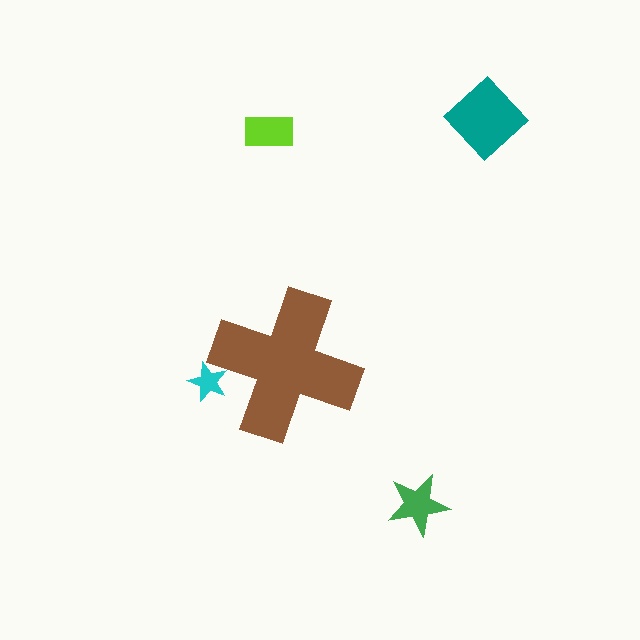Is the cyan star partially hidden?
Yes, the cyan star is partially hidden behind the brown cross.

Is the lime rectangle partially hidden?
No, the lime rectangle is fully visible.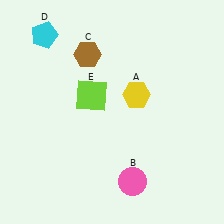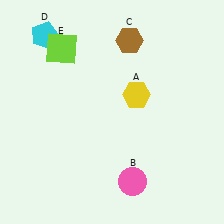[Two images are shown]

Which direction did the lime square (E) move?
The lime square (E) moved up.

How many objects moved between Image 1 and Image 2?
2 objects moved between the two images.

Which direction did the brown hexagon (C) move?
The brown hexagon (C) moved right.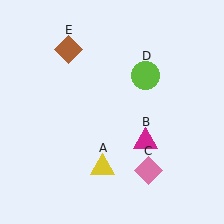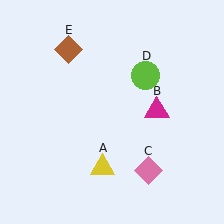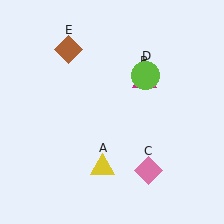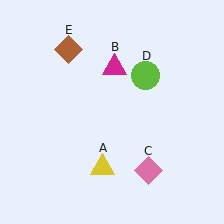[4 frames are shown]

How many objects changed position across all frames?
1 object changed position: magenta triangle (object B).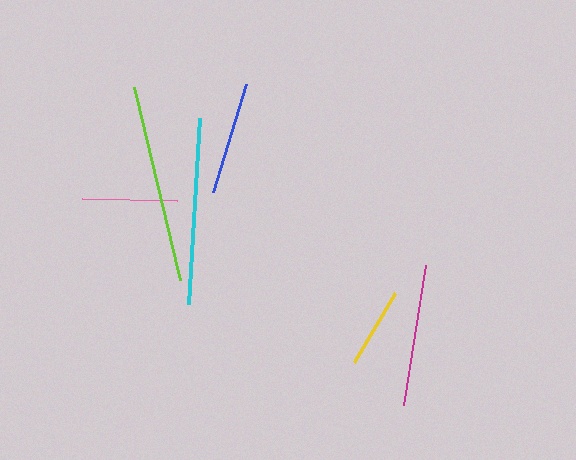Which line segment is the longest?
The lime line is the longest at approximately 199 pixels.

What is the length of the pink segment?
The pink segment is approximately 95 pixels long.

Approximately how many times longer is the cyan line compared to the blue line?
The cyan line is approximately 1.6 times the length of the blue line.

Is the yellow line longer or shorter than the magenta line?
The magenta line is longer than the yellow line.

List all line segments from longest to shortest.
From longest to shortest: lime, cyan, magenta, blue, pink, yellow.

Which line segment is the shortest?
The yellow line is the shortest at approximately 80 pixels.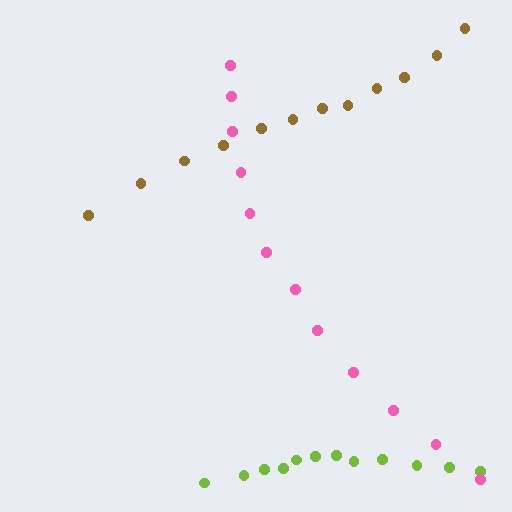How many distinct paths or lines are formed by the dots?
There are 3 distinct paths.